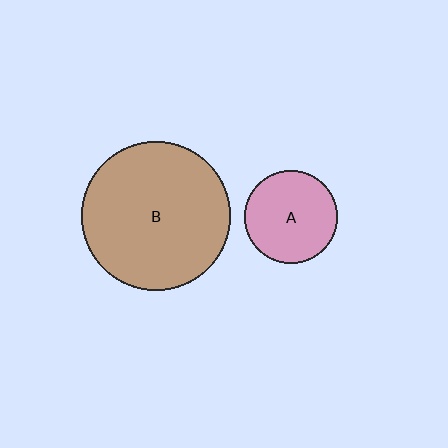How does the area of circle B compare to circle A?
Approximately 2.5 times.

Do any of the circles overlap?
No, none of the circles overlap.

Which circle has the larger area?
Circle B (brown).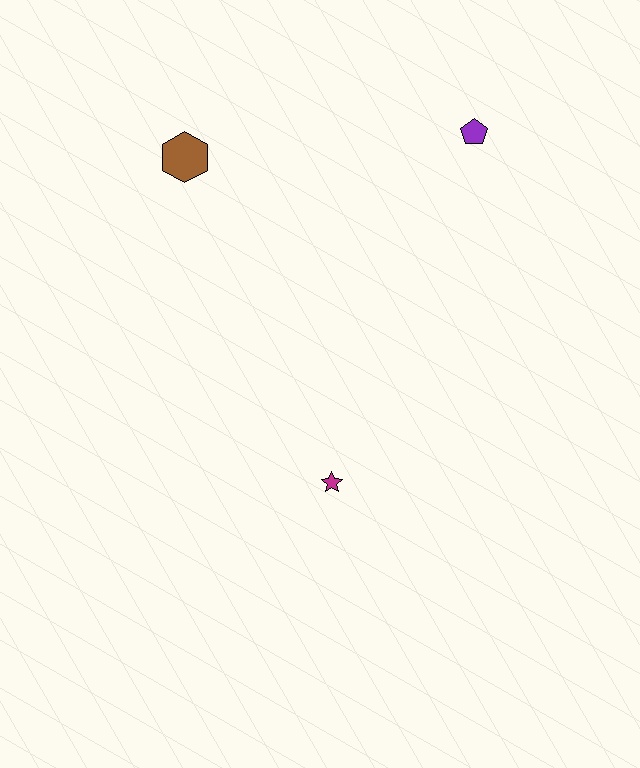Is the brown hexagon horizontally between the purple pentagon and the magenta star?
No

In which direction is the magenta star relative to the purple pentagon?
The magenta star is below the purple pentagon.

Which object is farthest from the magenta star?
The purple pentagon is farthest from the magenta star.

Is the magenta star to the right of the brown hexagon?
Yes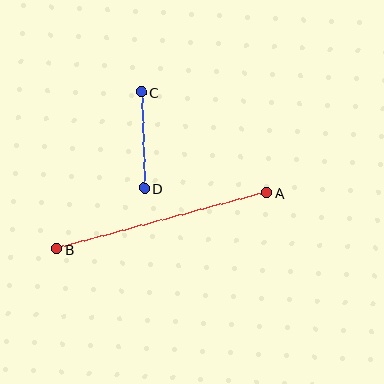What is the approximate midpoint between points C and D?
The midpoint is at approximately (143, 140) pixels.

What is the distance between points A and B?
The distance is approximately 217 pixels.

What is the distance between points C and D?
The distance is approximately 97 pixels.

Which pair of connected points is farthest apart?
Points A and B are farthest apart.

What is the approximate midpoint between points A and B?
The midpoint is at approximately (162, 221) pixels.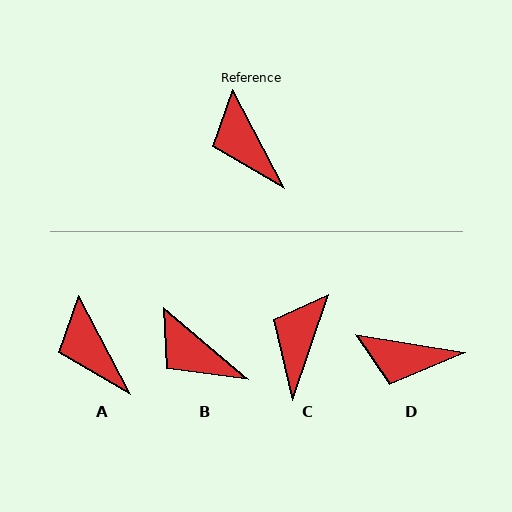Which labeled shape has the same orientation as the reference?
A.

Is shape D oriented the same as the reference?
No, it is off by about 53 degrees.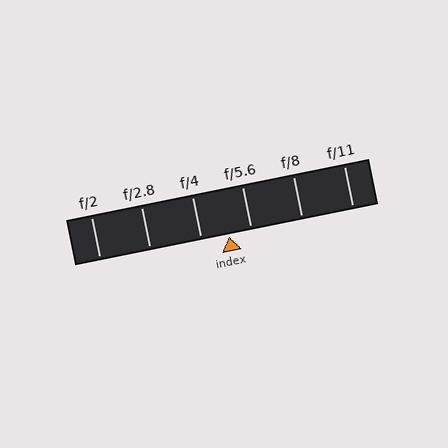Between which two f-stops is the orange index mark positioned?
The index mark is between f/4 and f/5.6.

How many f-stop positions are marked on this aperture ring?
There are 6 f-stop positions marked.